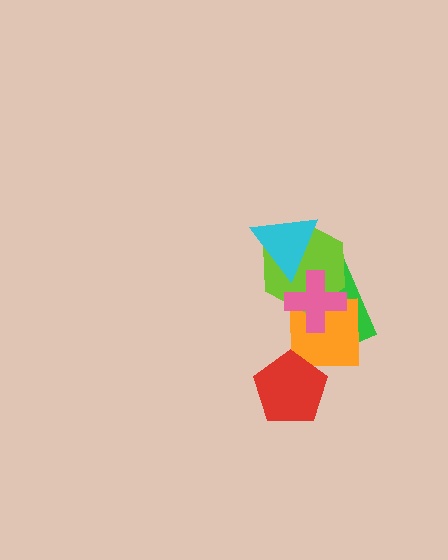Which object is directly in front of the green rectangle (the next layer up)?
The orange square is directly in front of the green rectangle.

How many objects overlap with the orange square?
3 objects overlap with the orange square.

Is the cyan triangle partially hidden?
No, no other shape covers it.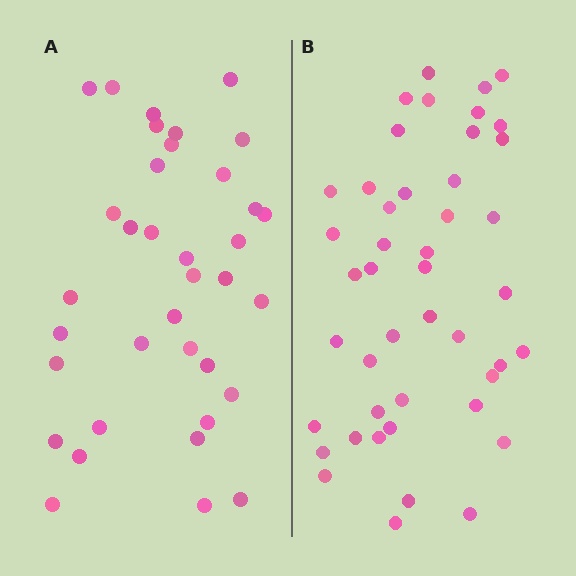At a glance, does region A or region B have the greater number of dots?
Region B (the right region) has more dots.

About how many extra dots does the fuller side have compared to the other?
Region B has roughly 8 or so more dots than region A.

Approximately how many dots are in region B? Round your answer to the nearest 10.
About 40 dots. (The exact count is 45, which rounds to 40.)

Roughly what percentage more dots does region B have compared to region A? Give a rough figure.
About 25% more.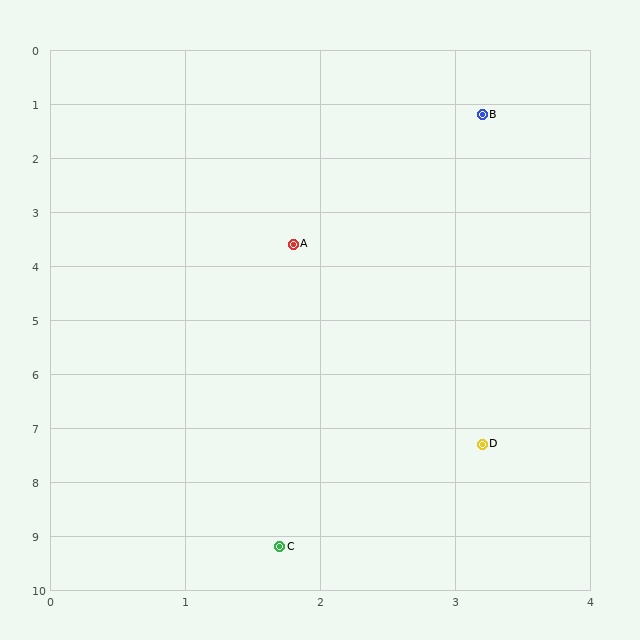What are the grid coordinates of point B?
Point B is at approximately (3.2, 1.2).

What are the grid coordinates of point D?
Point D is at approximately (3.2, 7.3).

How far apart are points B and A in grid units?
Points B and A are about 2.8 grid units apart.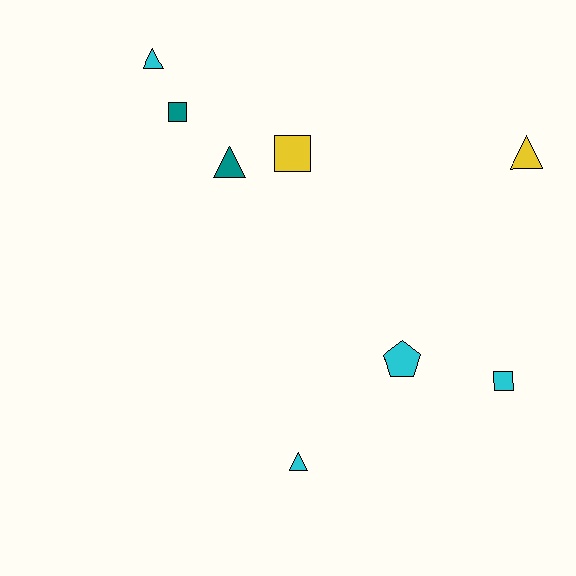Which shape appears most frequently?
Triangle, with 4 objects.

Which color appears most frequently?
Cyan, with 4 objects.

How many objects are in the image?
There are 8 objects.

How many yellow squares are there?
There is 1 yellow square.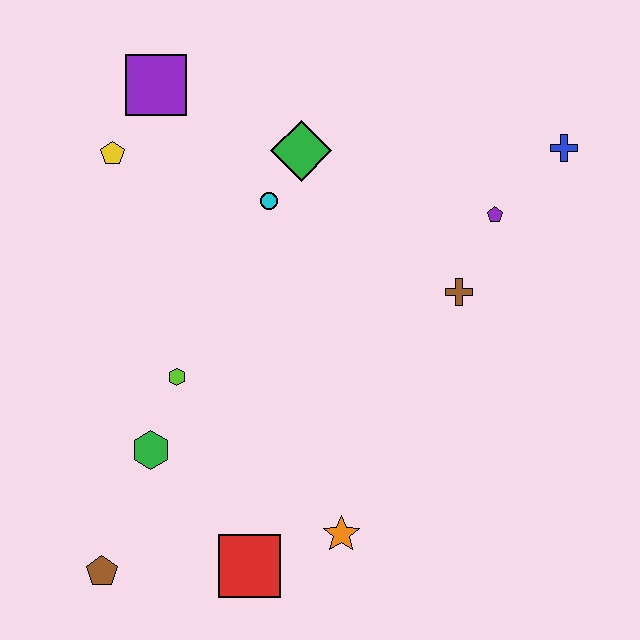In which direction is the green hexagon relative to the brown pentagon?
The green hexagon is above the brown pentagon.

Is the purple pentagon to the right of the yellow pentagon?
Yes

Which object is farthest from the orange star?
The purple square is farthest from the orange star.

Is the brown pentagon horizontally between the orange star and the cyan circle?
No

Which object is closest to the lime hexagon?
The green hexagon is closest to the lime hexagon.